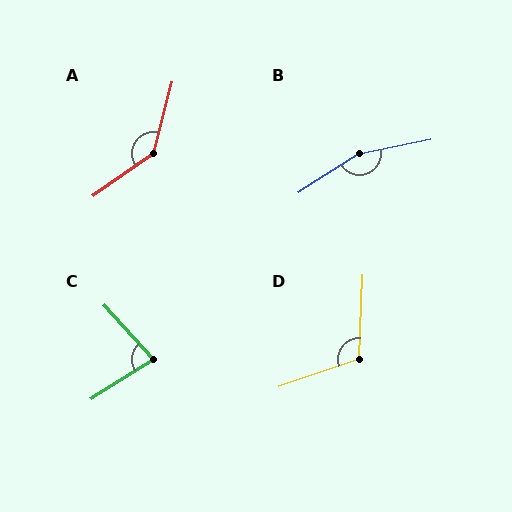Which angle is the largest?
B, at approximately 159 degrees.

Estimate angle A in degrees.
Approximately 139 degrees.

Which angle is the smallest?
C, at approximately 80 degrees.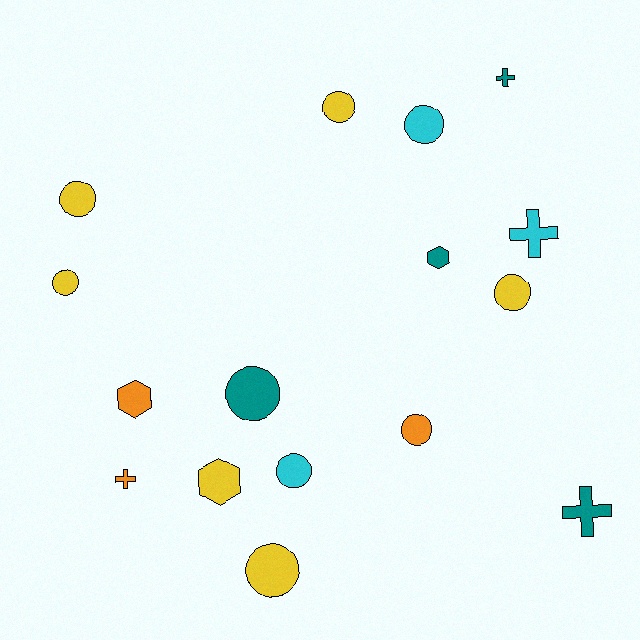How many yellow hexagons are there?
There is 1 yellow hexagon.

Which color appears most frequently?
Yellow, with 6 objects.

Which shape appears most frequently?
Circle, with 9 objects.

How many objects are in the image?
There are 16 objects.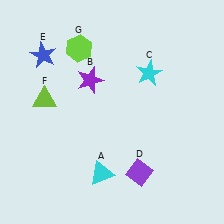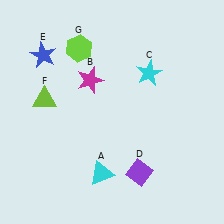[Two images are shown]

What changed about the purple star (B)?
In Image 1, B is purple. In Image 2, it changed to magenta.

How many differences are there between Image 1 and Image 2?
There is 1 difference between the two images.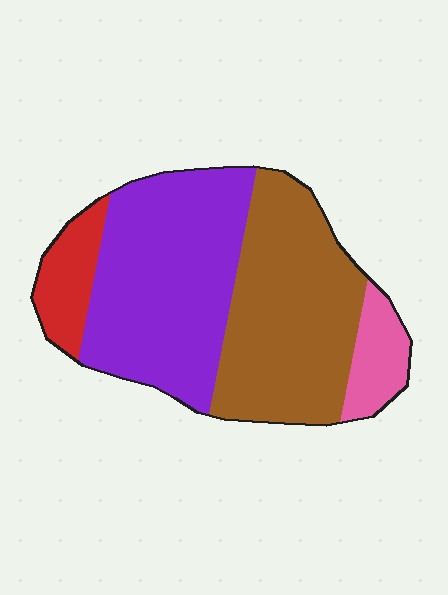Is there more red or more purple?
Purple.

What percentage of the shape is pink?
Pink takes up less than a sixth of the shape.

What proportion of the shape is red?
Red takes up about one tenth (1/10) of the shape.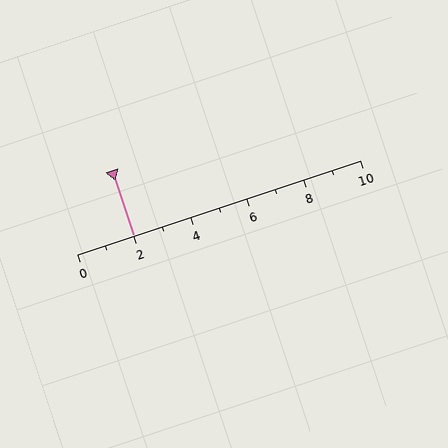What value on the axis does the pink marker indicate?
The marker indicates approximately 2.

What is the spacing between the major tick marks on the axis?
The major ticks are spaced 2 apart.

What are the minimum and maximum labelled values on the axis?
The axis runs from 0 to 10.